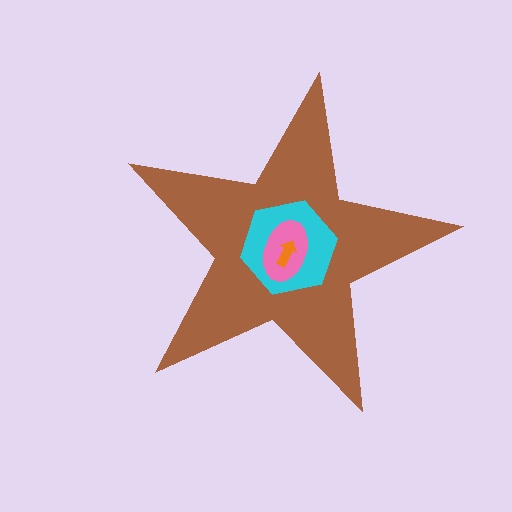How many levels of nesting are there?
4.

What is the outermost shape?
The brown star.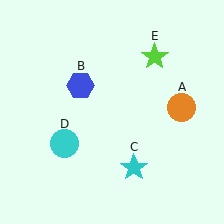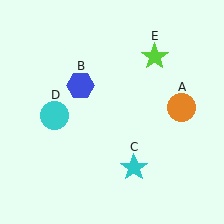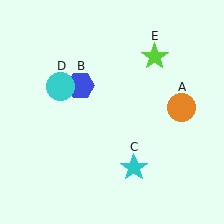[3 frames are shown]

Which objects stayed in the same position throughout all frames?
Orange circle (object A) and blue hexagon (object B) and cyan star (object C) and lime star (object E) remained stationary.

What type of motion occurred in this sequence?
The cyan circle (object D) rotated clockwise around the center of the scene.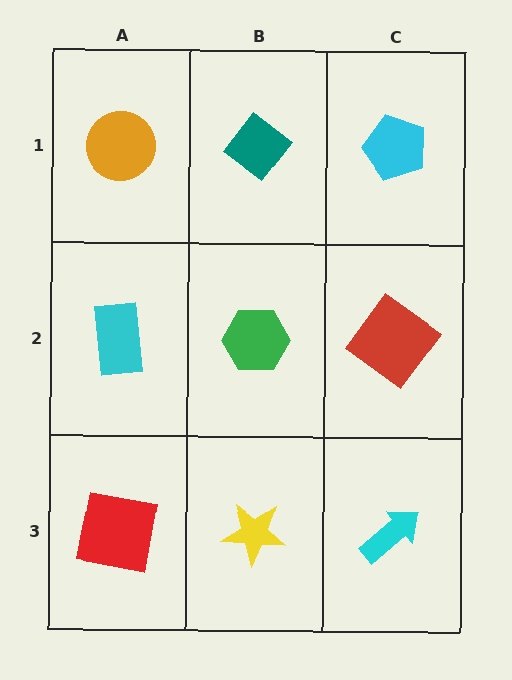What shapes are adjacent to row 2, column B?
A teal diamond (row 1, column B), a yellow star (row 3, column B), a cyan rectangle (row 2, column A), a red diamond (row 2, column C).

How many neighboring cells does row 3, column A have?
2.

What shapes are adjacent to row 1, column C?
A red diamond (row 2, column C), a teal diamond (row 1, column B).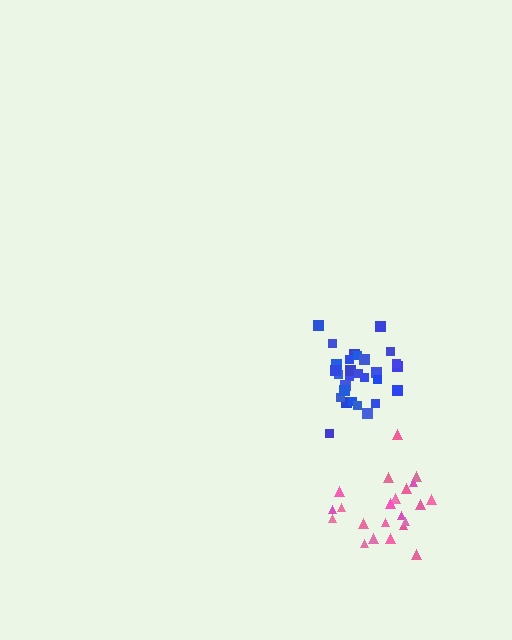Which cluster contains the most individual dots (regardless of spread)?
Blue (29).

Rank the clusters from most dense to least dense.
blue, pink.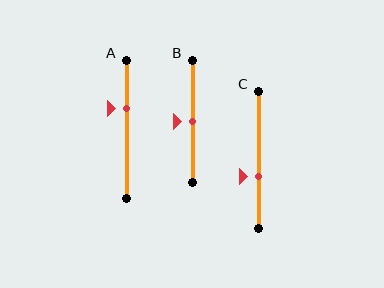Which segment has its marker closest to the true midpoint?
Segment B has its marker closest to the true midpoint.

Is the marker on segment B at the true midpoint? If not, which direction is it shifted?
Yes, the marker on segment B is at the true midpoint.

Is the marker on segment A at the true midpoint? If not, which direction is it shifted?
No, the marker on segment A is shifted upward by about 15% of the segment length.